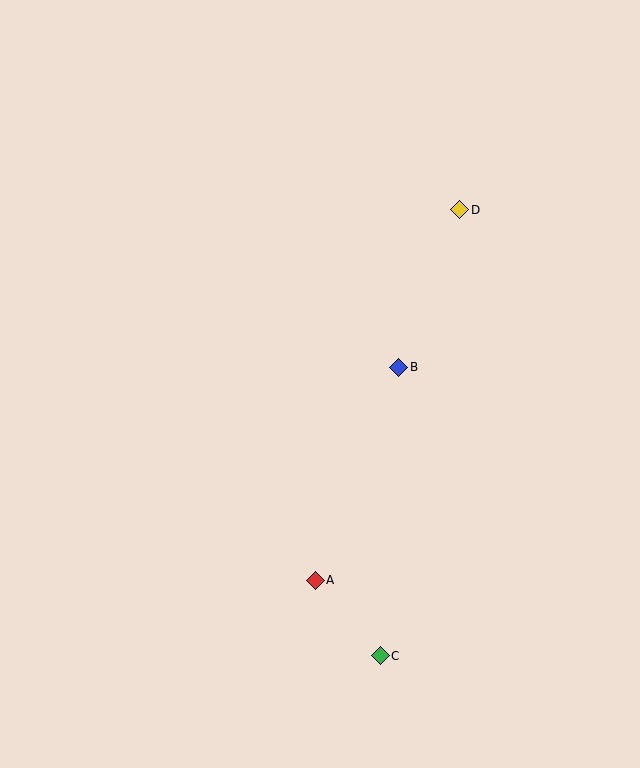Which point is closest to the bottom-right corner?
Point C is closest to the bottom-right corner.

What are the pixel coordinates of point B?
Point B is at (399, 367).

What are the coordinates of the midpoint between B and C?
The midpoint between B and C is at (390, 511).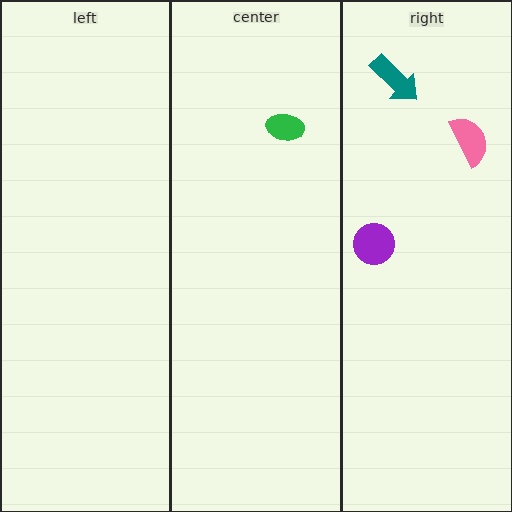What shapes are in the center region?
The green ellipse.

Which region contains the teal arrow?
The right region.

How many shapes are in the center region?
1.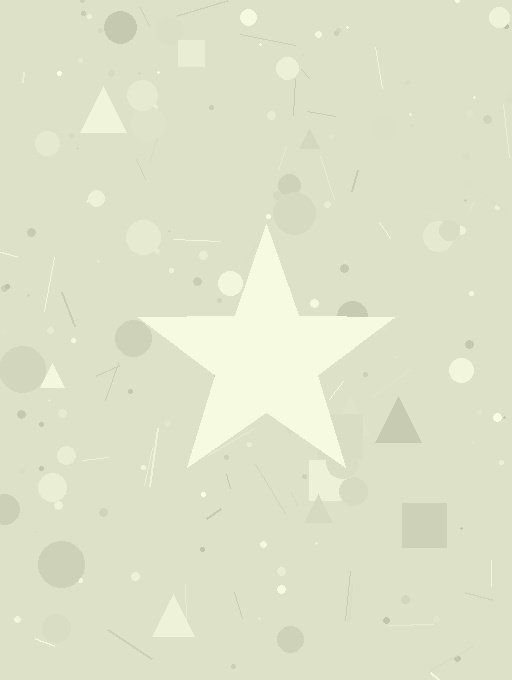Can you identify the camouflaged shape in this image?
The camouflaged shape is a star.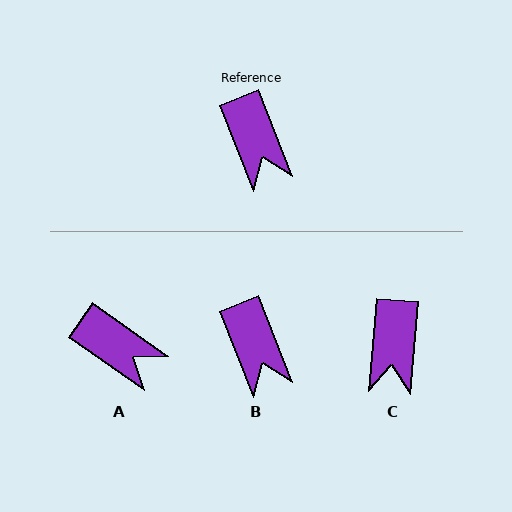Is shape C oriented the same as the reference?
No, it is off by about 27 degrees.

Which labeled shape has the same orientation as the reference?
B.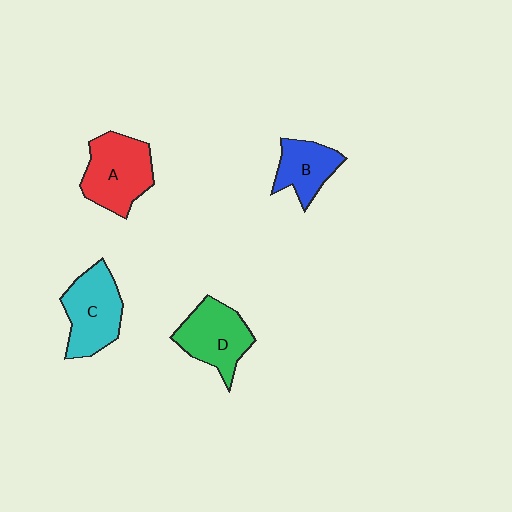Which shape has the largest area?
Shape A (red).